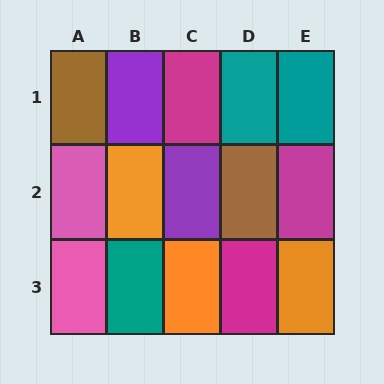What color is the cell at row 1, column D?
Teal.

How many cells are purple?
2 cells are purple.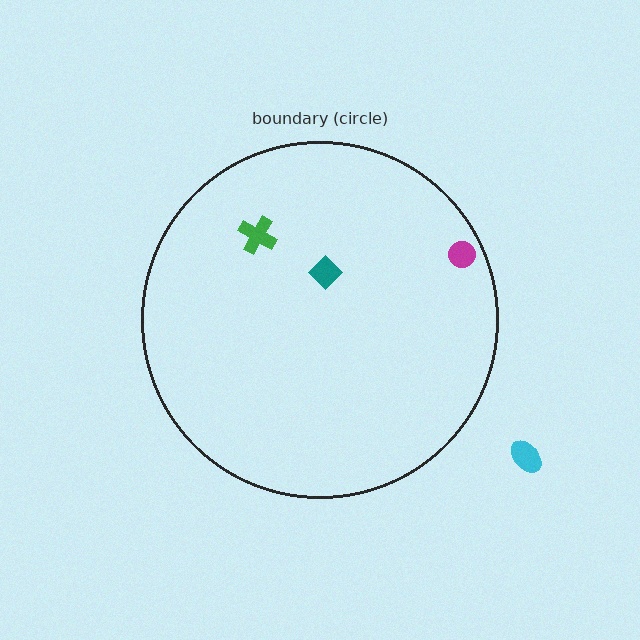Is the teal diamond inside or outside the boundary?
Inside.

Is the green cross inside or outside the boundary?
Inside.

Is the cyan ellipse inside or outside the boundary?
Outside.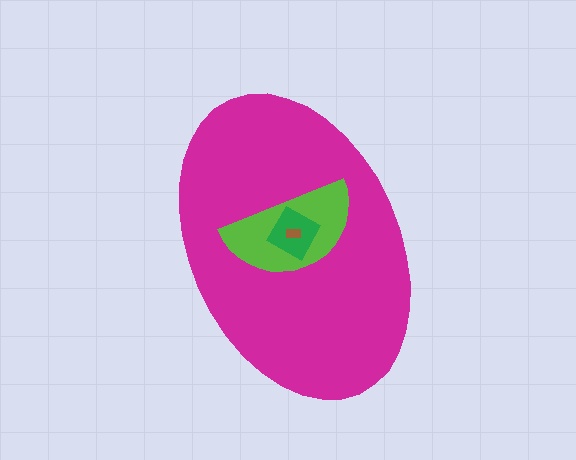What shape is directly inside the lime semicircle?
The green diamond.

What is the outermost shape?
The magenta ellipse.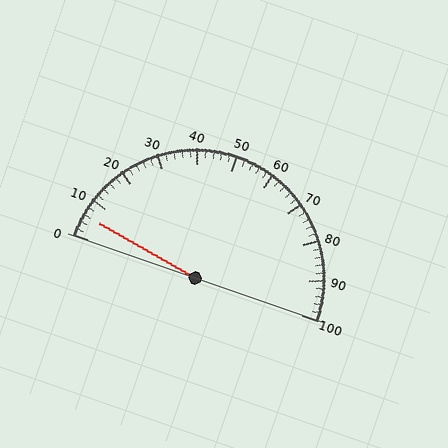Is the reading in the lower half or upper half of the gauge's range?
The reading is in the lower half of the range (0 to 100).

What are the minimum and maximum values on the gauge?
The gauge ranges from 0 to 100.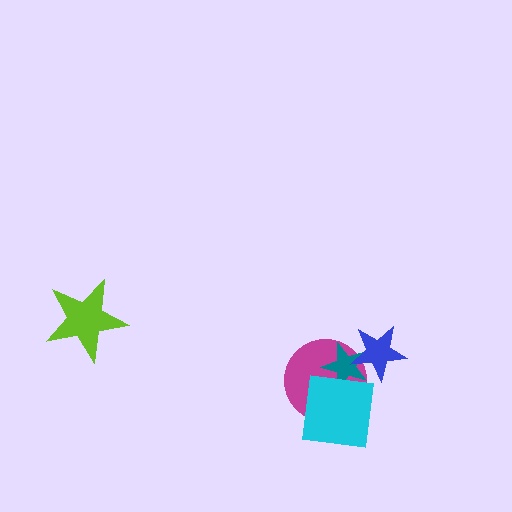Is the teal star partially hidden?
Yes, it is partially covered by another shape.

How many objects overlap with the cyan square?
2 objects overlap with the cyan square.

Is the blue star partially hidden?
No, no other shape covers it.